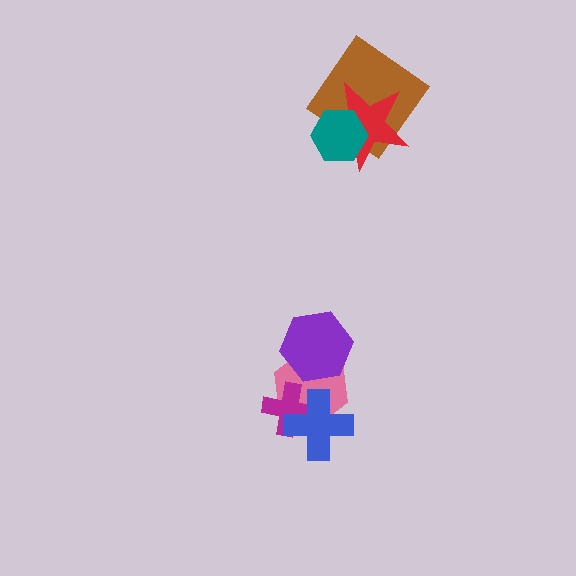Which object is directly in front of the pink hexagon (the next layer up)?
The purple hexagon is directly in front of the pink hexagon.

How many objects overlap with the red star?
2 objects overlap with the red star.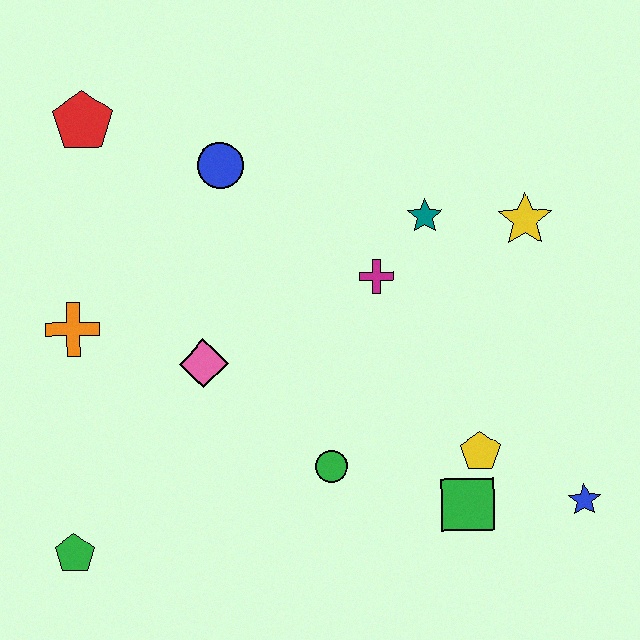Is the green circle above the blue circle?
No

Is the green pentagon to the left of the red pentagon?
Yes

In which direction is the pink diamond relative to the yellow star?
The pink diamond is to the left of the yellow star.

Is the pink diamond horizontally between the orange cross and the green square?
Yes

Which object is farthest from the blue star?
The red pentagon is farthest from the blue star.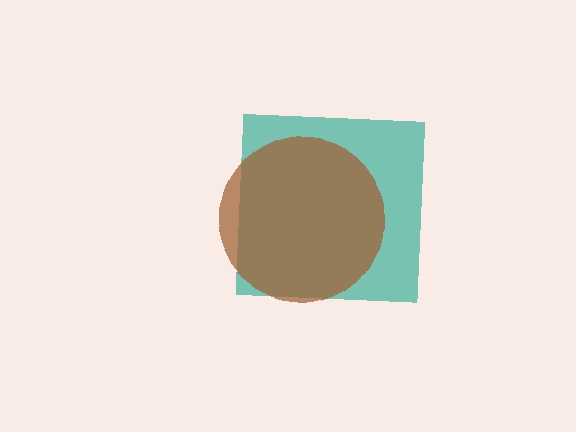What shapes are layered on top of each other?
The layered shapes are: a teal square, a brown circle.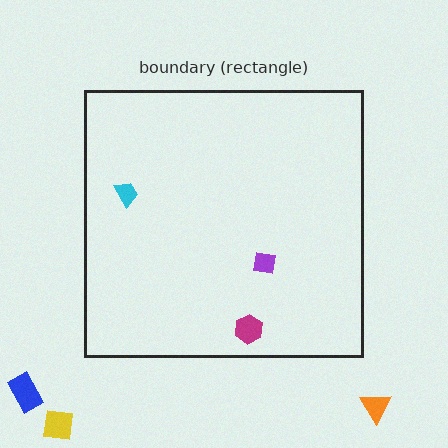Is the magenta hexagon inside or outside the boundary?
Inside.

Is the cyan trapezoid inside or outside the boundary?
Inside.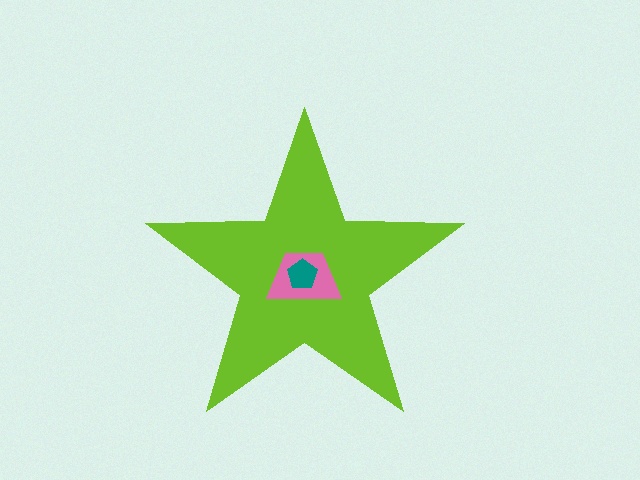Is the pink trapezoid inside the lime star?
Yes.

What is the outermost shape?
The lime star.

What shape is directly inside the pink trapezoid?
The teal pentagon.